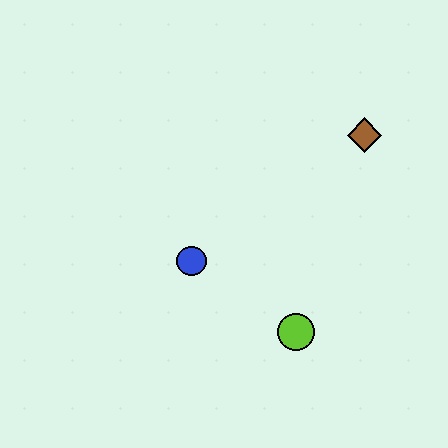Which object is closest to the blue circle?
The lime circle is closest to the blue circle.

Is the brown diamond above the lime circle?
Yes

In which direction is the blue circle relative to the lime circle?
The blue circle is to the left of the lime circle.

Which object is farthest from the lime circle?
The brown diamond is farthest from the lime circle.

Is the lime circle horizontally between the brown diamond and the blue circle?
Yes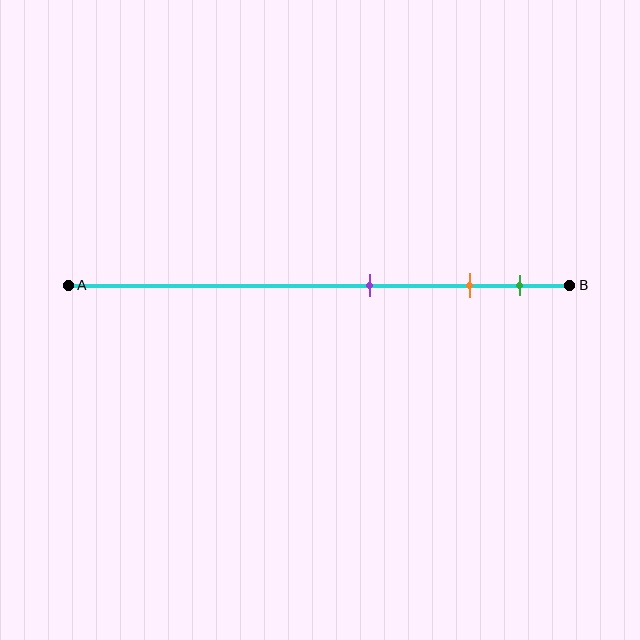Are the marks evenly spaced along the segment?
No, the marks are not evenly spaced.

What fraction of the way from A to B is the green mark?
The green mark is approximately 90% (0.9) of the way from A to B.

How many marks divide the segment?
There are 3 marks dividing the segment.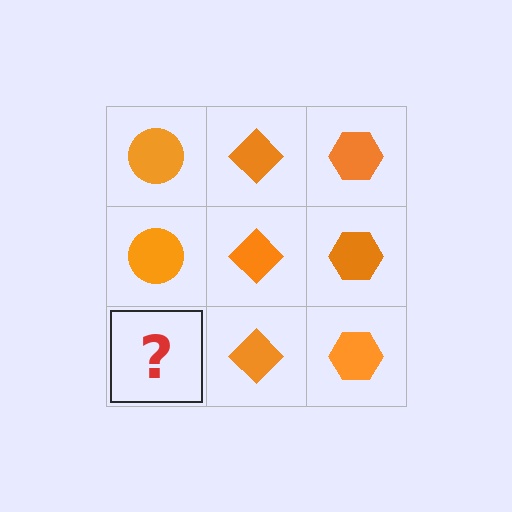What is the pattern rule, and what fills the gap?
The rule is that each column has a consistent shape. The gap should be filled with an orange circle.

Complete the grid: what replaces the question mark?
The question mark should be replaced with an orange circle.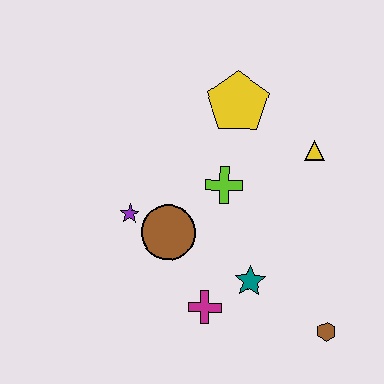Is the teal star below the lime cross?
Yes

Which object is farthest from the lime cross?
The brown hexagon is farthest from the lime cross.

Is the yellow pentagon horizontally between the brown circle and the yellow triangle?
Yes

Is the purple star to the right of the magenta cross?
No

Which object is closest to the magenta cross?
The teal star is closest to the magenta cross.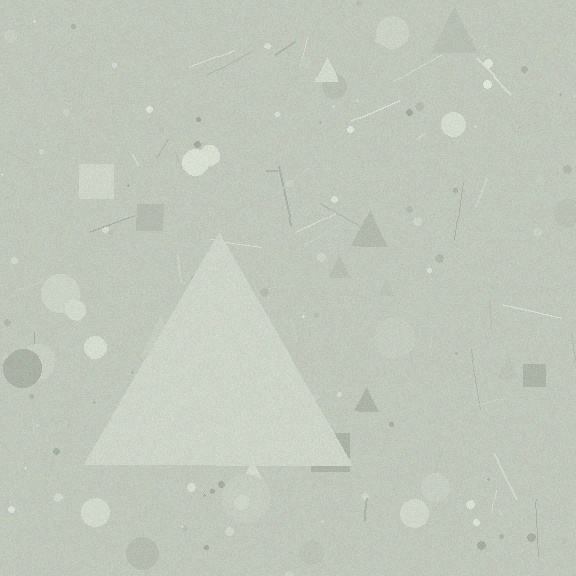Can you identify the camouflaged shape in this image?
The camouflaged shape is a triangle.